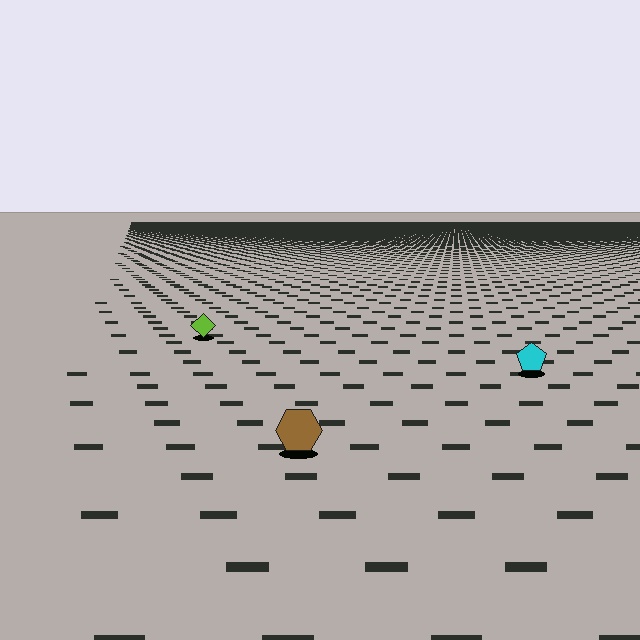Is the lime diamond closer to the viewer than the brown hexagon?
No. The brown hexagon is closer — you can tell from the texture gradient: the ground texture is coarser near it.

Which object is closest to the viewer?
The brown hexagon is closest. The texture marks near it are larger and more spread out.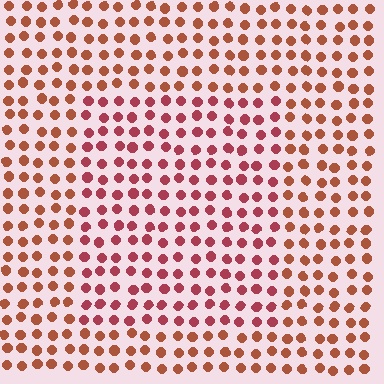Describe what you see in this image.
The image is filled with small brown elements in a uniform arrangement. A rectangle-shaped region is visible where the elements are tinted to a slightly different hue, forming a subtle color boundary.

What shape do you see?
I see a rectangle.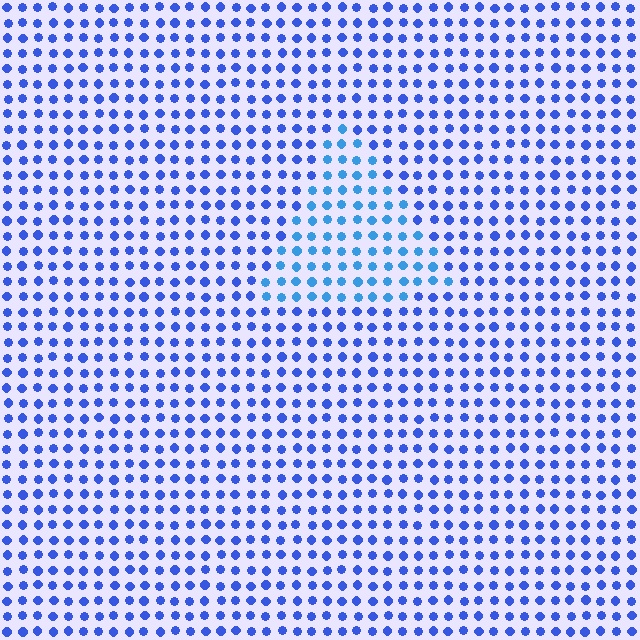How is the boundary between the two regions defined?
The boundary is defined purely by a slight shift in hue (about 24 degrees). Spacing, size, and orientation are identical on both sides.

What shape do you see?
I see a triangle.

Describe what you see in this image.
The image is filled with small blue elements in a uniform arrangement. A triangle-shaped region is visible where the elements are tinted to a slightly different hue, forming a subtle color boundary.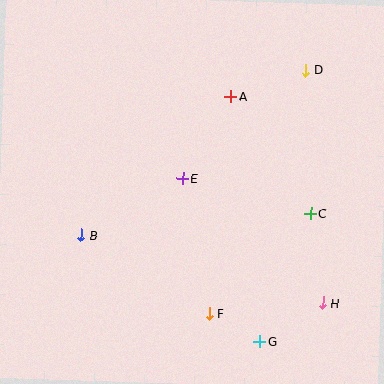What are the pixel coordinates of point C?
Point C is at (311, 213).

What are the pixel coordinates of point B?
Point B is at (81, 235).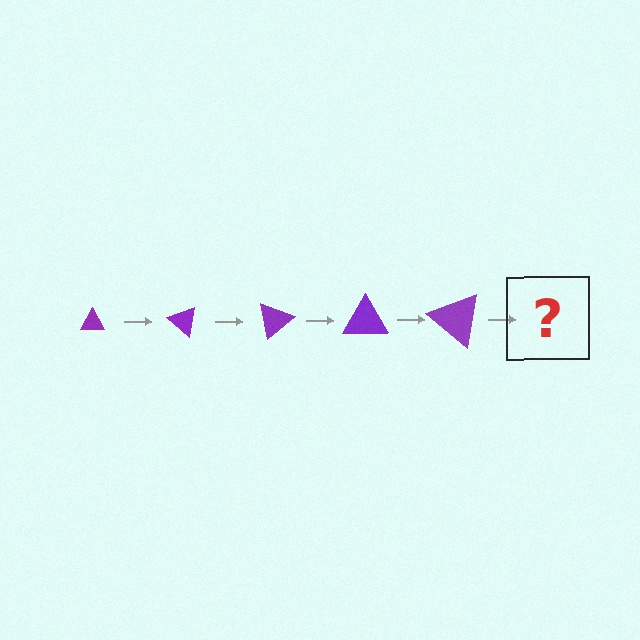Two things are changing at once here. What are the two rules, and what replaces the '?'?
The two rules are that the triangle grows larger each step and it rotates 40 degrees each step. The '?' should be a triangle, larger than the previous one and rotated 200 degrees from the start.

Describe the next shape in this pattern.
It should be a triangle, larger than the previous one and rotated 200 degrees from the start.